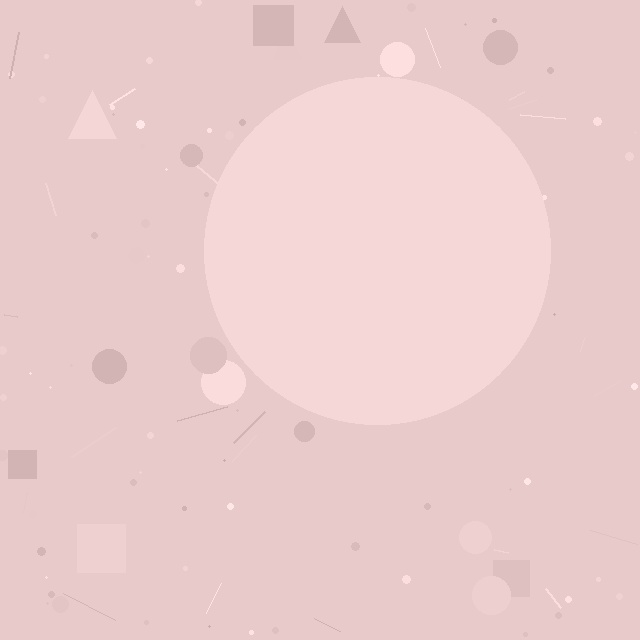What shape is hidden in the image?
A circle is hidden in the image.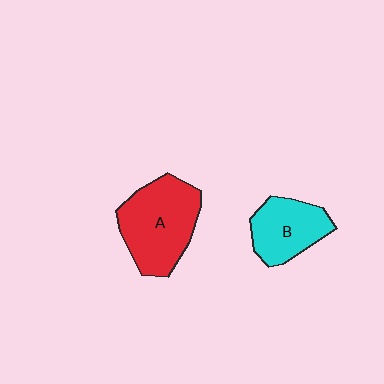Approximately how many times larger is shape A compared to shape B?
Approximately 1.5 times.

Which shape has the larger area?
Shape A (red).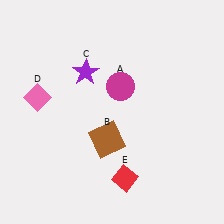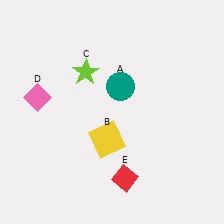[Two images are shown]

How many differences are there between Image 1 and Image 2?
There are 3 differences between the two images.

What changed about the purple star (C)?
In Image 1, C is purple. In Image 2, it changed to lime.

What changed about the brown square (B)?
In Image 1, B is brown. In Image 2, it changed to yellow.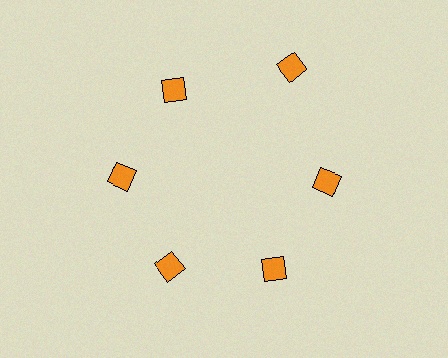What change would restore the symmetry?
The symmetry would be restored by moving it inward, back onto the ring so that all 6 diamonds sit at equal angles and equal distance from the center.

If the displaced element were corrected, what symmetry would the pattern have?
It would have 6-fold rotational symmetry — the pattern would map onto itself every 60 degrees.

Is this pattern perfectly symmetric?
No. The 6 orange diamonds are arranged in a ring, but one element near the 1 o'clock position is pushed outward from the center, breaking the 6-fold rotational symmetry.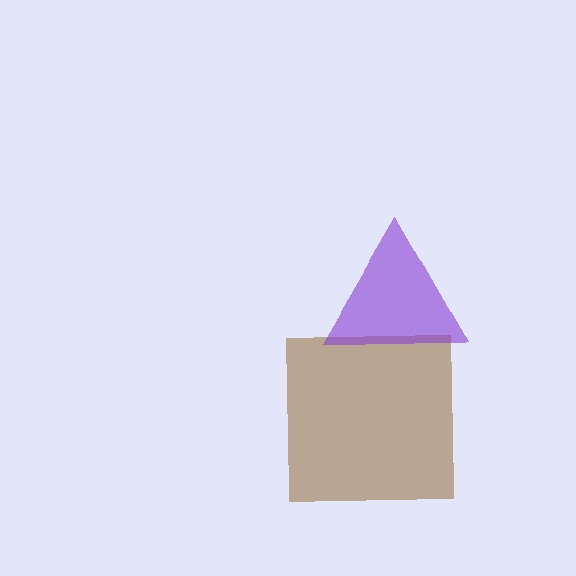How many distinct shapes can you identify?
There are 2 distinct shapes: a brown square, a purple triangle.